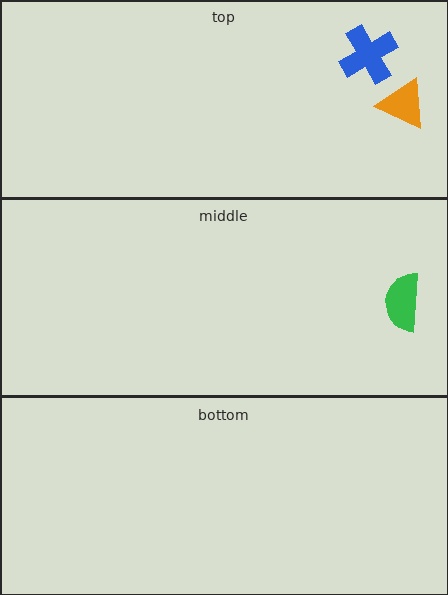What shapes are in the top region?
The orange triangle, the blue cross.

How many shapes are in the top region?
2.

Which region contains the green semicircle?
The middle region.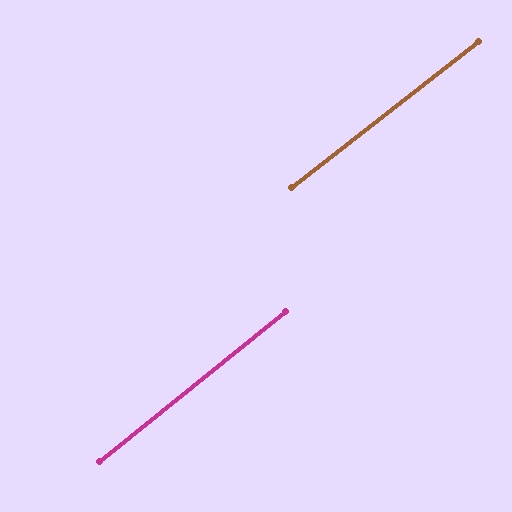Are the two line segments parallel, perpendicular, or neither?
Parallel — their directions differ by only 0.7°.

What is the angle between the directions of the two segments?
Approximately 1 degree.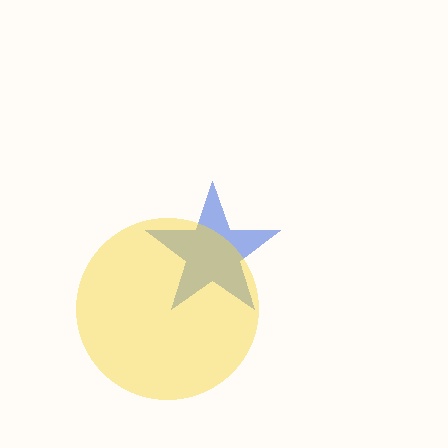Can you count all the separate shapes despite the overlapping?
Yes, there are 2 separate shapes.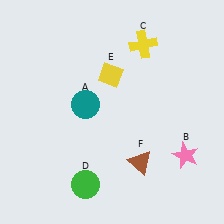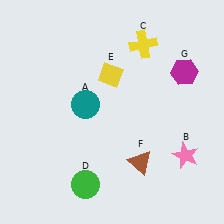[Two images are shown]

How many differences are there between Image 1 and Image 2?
There is 1 difference between the two images.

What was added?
A magenta hexagon (G) was added in Image 2.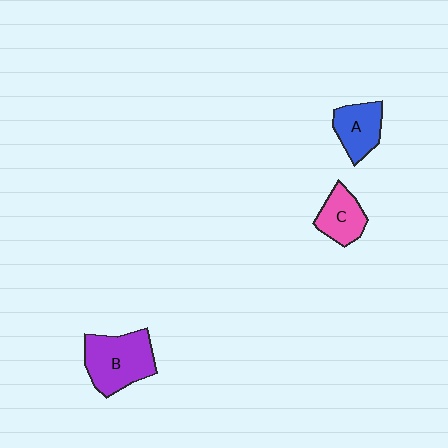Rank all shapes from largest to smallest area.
From largest to smallest: B (purple), A (blue), C (pink).